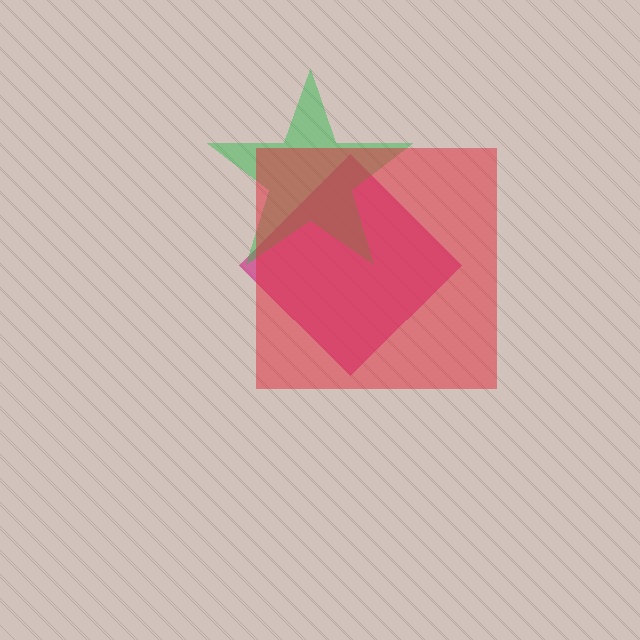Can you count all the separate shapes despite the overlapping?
Yes, there are 3 separate shapes.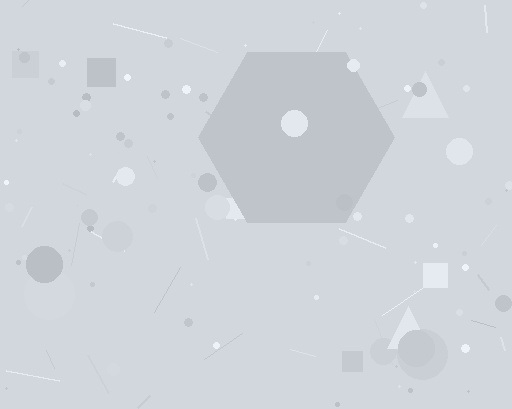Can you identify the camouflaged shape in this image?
The camouflaged shape is a hexagon.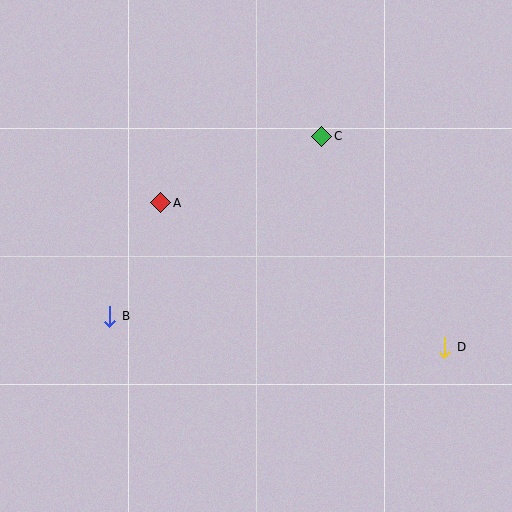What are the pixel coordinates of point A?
Point A is at (161, 203).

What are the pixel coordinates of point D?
Point D is at (445, 347).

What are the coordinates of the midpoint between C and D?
The midpoint between C and D is at (383, 242).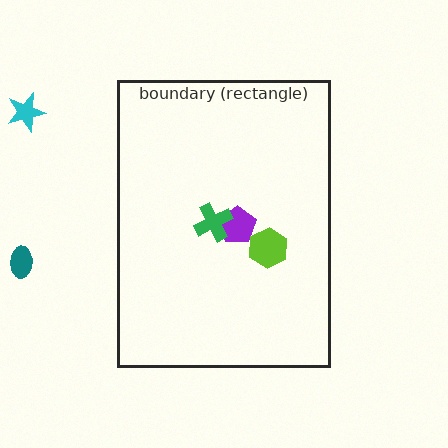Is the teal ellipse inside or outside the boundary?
Outside.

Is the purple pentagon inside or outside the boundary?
Inside.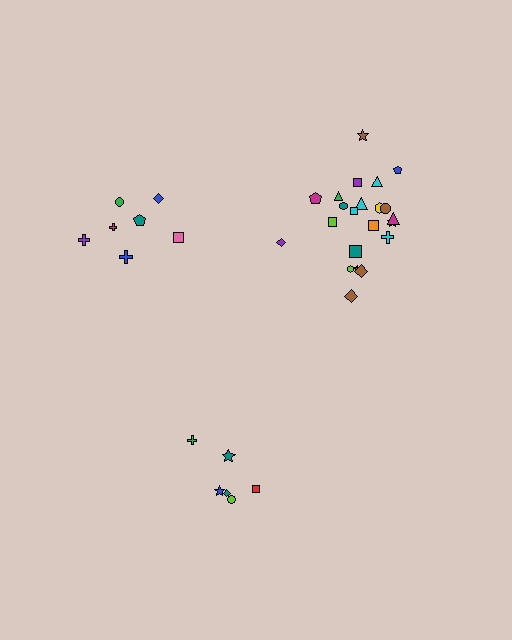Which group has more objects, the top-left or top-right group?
The top-right group.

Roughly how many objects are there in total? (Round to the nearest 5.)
Roughly 35 objects in total.